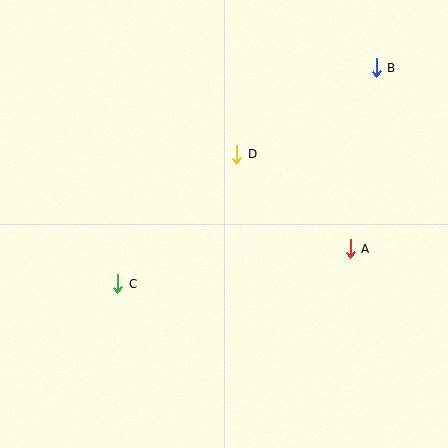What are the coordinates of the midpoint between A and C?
The midpoint between A and C is at (234, 266).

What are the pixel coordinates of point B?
Point B is at (376, 68).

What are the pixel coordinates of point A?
Point A is at (350, 249).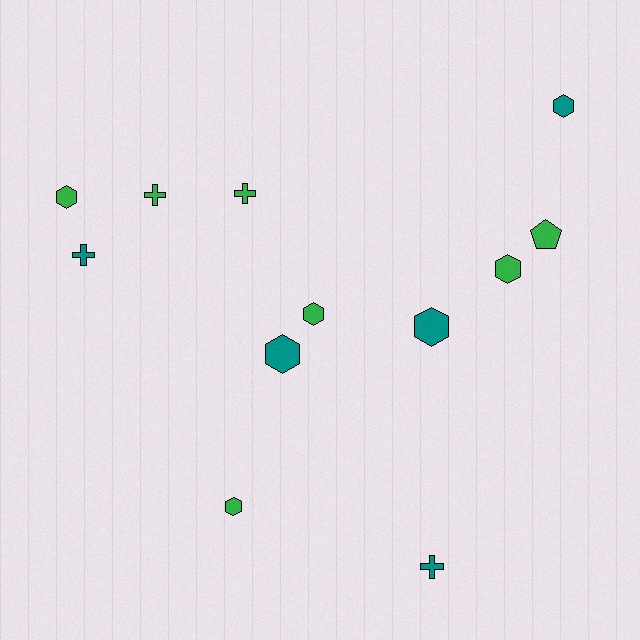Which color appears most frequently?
Green, with 7 objects.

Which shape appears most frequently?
Hexagon, with 7 objects.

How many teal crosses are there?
There are 2 teal crosses.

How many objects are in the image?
There are 12 objects.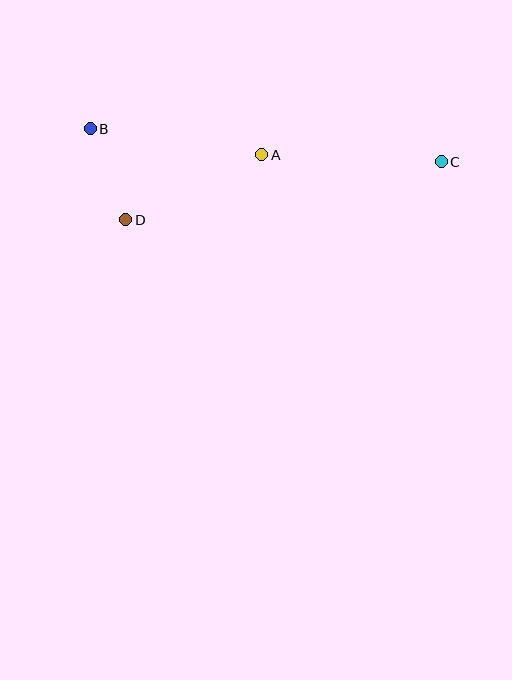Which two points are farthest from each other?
Points B and C are farthest from each other.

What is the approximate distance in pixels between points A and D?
The distance between A and D is approximately 151 pixels.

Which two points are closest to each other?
Points B and D are closest to each other.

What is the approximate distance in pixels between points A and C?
The distance between A and C is approximately 179 pixels.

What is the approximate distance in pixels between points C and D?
The distance between C and D is approximately 321 pixels.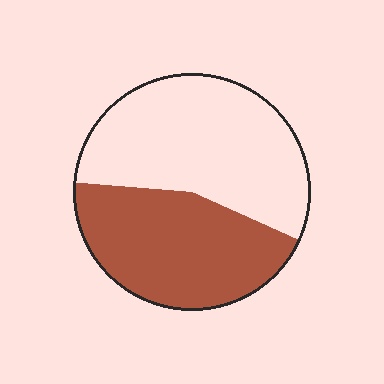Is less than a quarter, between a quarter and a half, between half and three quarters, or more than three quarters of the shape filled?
Between a quarter and a half.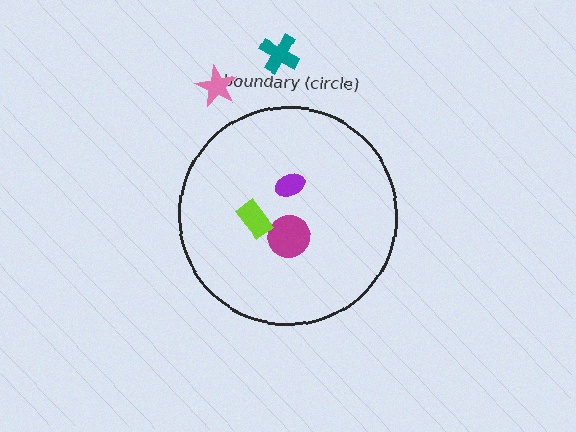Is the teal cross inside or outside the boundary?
Outside.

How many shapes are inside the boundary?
3 inside, 2 outside.